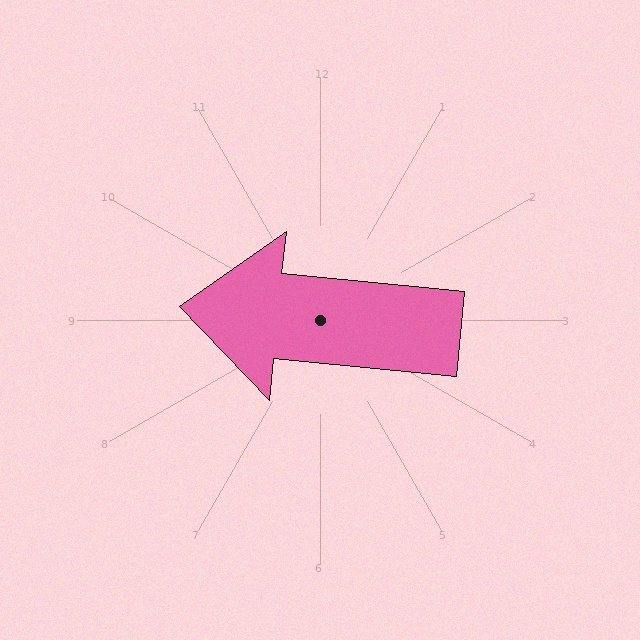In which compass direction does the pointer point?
West.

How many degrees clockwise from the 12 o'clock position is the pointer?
Approximately 276 degrees.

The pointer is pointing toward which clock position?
Roughly 9 o'clock.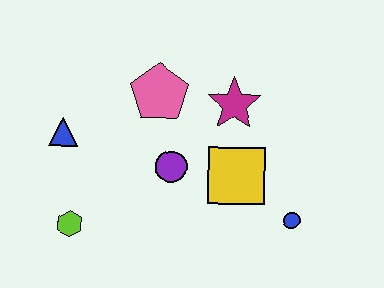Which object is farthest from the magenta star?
The lime hexagon is farthest from the magenta star.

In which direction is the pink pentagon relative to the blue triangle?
The pink pentagon is to the right of the blue triangle.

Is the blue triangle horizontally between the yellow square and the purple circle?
No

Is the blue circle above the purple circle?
No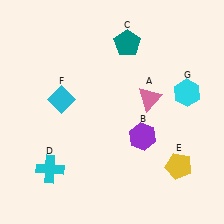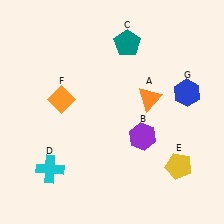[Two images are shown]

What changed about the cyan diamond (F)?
In Image 1, F is cyan. In Image 2, it changed to orange.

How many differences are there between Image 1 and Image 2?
There are 3 differences between the two images.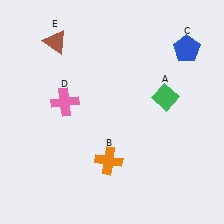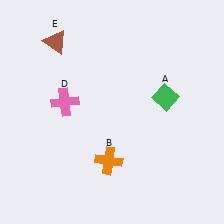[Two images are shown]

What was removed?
The blue pentagon (C) was removed in Image 2.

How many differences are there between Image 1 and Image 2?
There is 1 difference between the two images.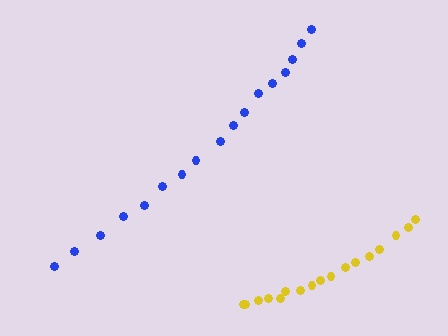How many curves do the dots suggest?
There are 2 distinct paths.